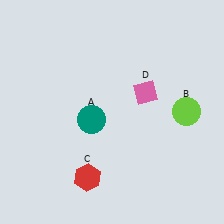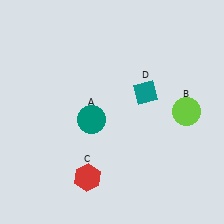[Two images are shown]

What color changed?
The diamond (D) changed from pink in Image 1 to teal in Image 2.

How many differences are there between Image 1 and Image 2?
There is 1 difference between the two images.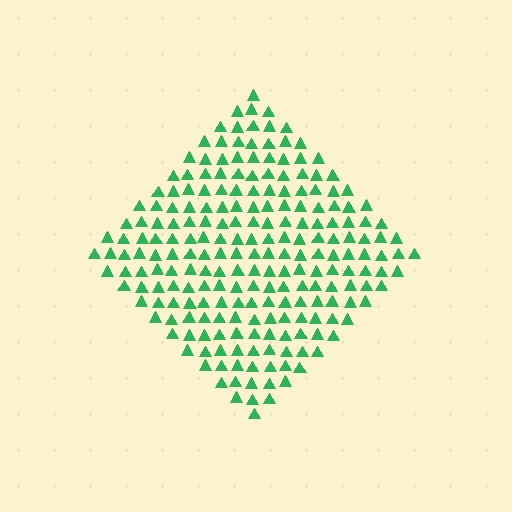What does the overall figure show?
The overall figure shows a diamond.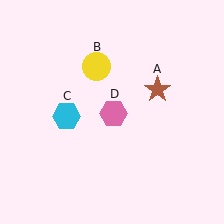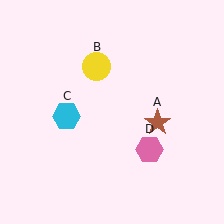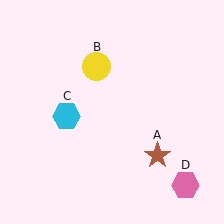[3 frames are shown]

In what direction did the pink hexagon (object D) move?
The pink hexagon (object D) moved down and to the right.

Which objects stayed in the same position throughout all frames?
Yellow circle (object B) and cyan hexagon (object C) remained stationary.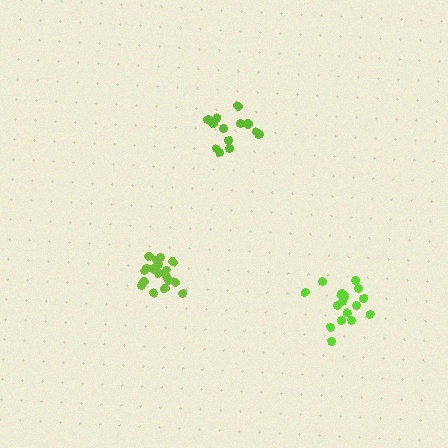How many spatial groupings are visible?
There are 3 spatial groupings.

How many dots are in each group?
Group 1: 13 dots, Group 2: 16 dots, Group 3: 18 dots (47 total).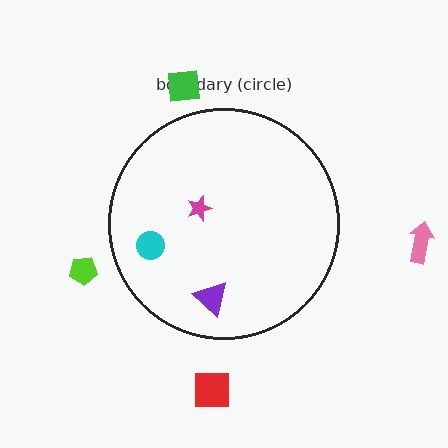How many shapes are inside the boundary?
3 inside, 4 outside.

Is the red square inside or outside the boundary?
Outside.